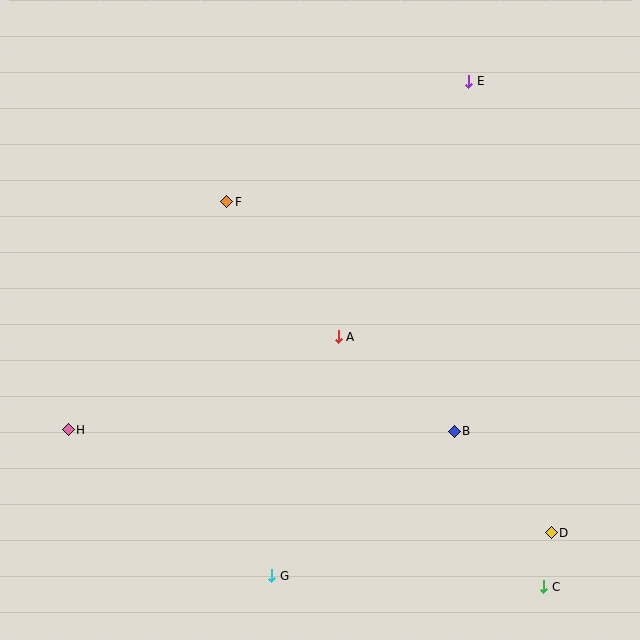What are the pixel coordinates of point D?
Point D is at (551, 533).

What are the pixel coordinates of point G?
Point G is at (272, 576).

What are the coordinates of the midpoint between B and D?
The midpoint between B and D is at (503, 482).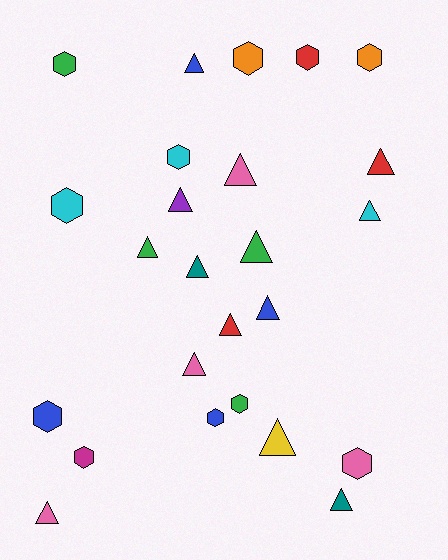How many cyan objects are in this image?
There are 3 cyan objects.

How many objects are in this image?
There are 25 objects.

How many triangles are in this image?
There are 14 triangles.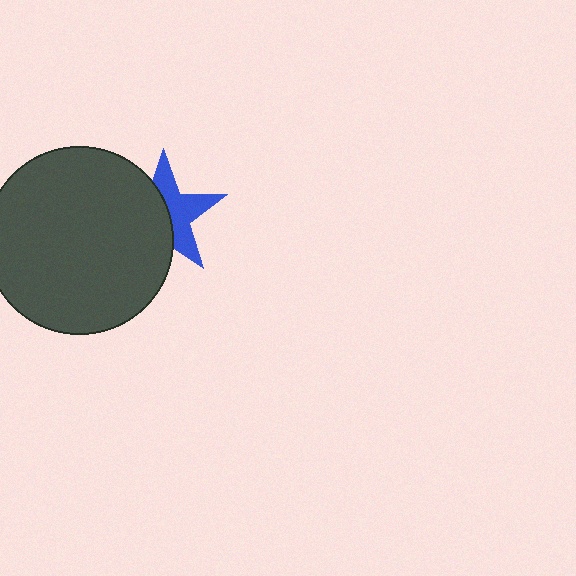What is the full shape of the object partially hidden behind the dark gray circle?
The partially hidden object is a blue star.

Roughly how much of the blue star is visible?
About half of it is visible (roughly 49%).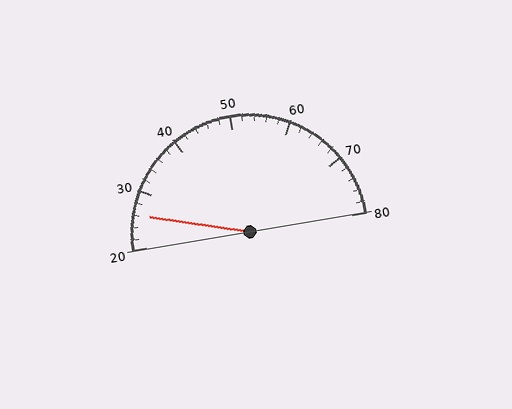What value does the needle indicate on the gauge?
The needle indicates approximately 26.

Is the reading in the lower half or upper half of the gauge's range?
The reading is in the lower half of the range (20 to 80).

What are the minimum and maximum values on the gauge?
The gauge ranges from 20 to 80.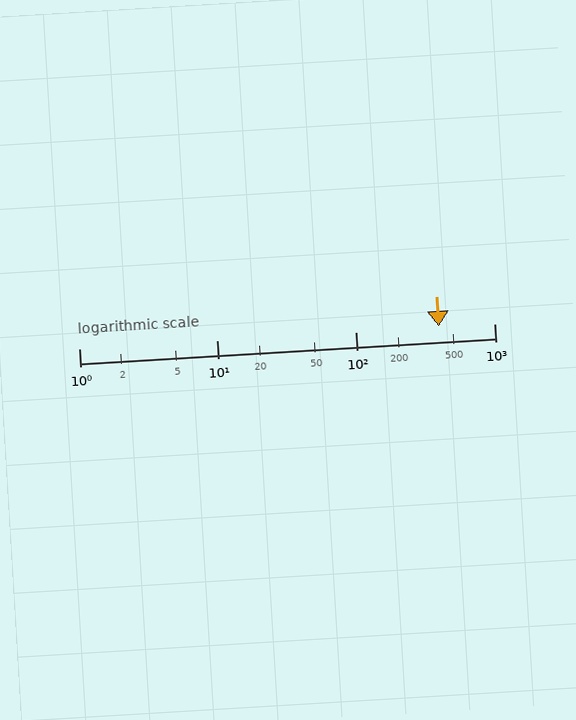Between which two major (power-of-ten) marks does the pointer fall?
The pointer is between 100 and 1000.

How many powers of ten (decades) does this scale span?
The scale spans 3 decades, from 1 to 1000.